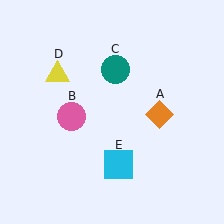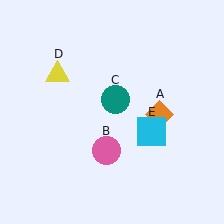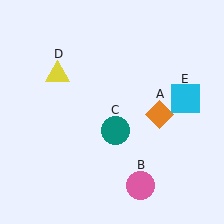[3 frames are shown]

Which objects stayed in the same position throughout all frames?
Orange diamond (object A) and yellow triangle (object D) remained stationary.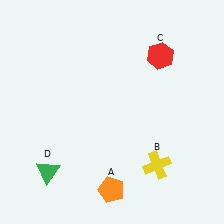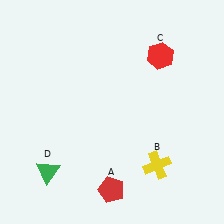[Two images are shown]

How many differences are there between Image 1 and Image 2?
There is 1 difference between the two images.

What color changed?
The pentagon (A) changed from orange in Image 1 to red in Image 2.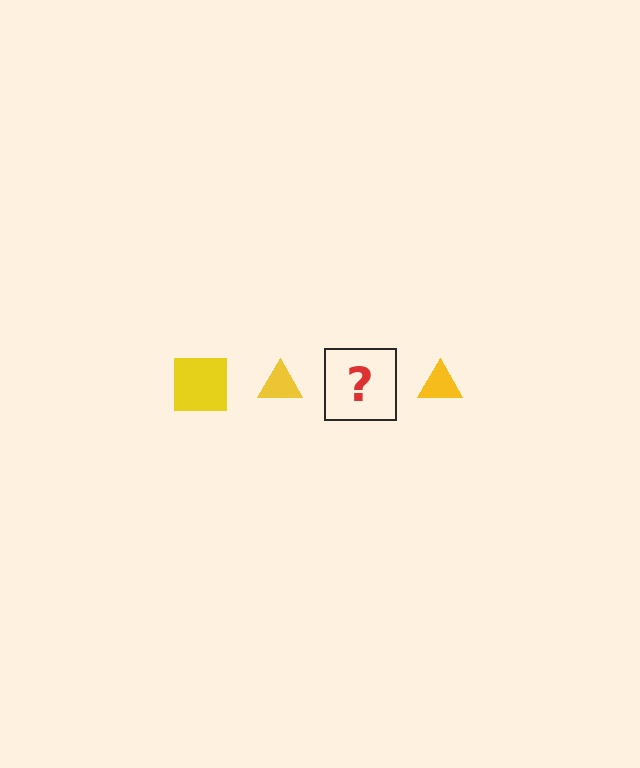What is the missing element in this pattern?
The missing element is a yellow square.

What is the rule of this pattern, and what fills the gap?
The rule is that the pattern cycles through square, triangle shapes in yellow. The gap should be filled with a yellow square.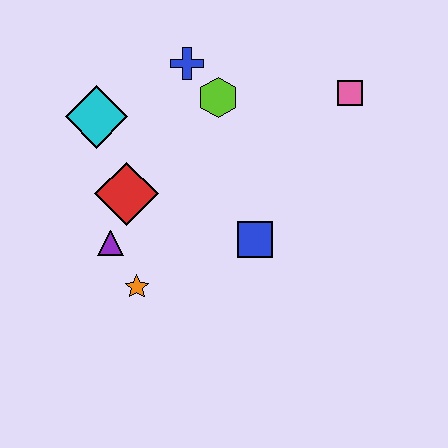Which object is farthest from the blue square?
The cyan diamond is farthest from the blue square.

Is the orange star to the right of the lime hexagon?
No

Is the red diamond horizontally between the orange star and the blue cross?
No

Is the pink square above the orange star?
Yes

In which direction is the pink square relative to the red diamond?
The pink square is to the right of the red diamond.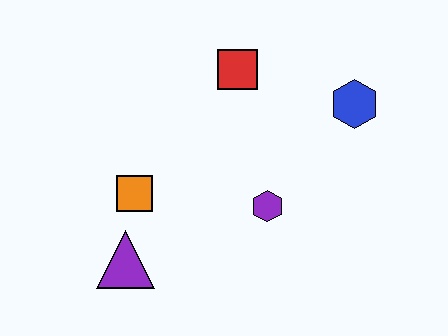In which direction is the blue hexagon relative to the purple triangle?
The blue hexagon is to the right of the purple triangle.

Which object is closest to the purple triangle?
The orange square is closest to the purple triangle.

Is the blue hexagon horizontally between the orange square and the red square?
No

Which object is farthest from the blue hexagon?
The purple triangle is farthest from the blue hexagon.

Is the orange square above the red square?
No